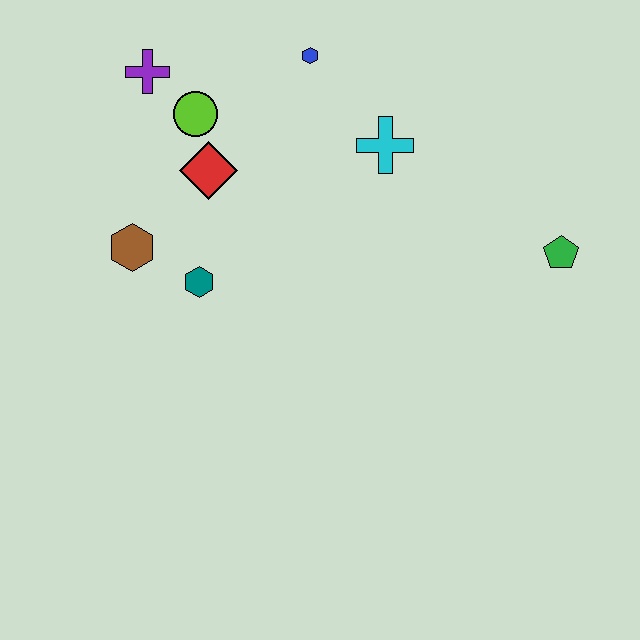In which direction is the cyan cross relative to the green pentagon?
The cyan cross is to the left of the green pentagon.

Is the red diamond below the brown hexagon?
No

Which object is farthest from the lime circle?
The green pentagon is farthest from the lime circle.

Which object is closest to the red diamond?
The lime circle is closest to the red diamond.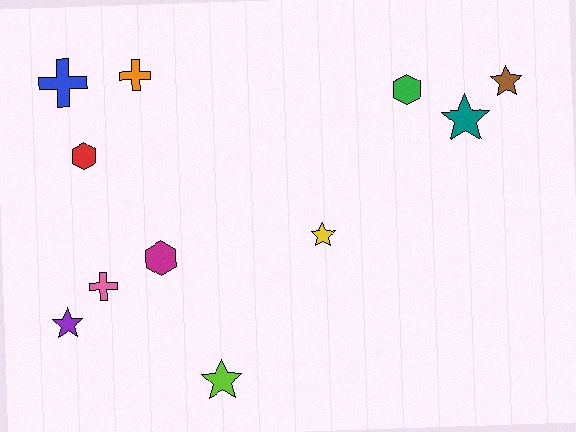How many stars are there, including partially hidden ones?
There are 5 stars.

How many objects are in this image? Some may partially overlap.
There are 11 objects.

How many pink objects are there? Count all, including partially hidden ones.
There is 1 pink object.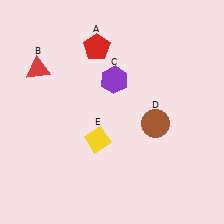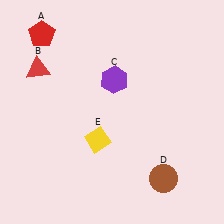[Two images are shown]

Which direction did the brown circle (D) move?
The brown circle (D) moved down.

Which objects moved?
The objects that moved are: the red pentagon (A), the brown circle (D).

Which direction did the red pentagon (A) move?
The red pentagon (A) moved left.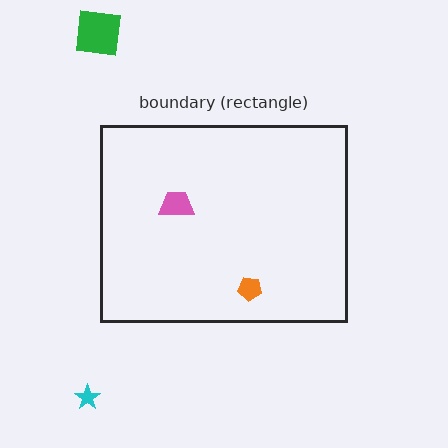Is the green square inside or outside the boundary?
Outside.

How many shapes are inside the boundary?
2 inside, 2 outside.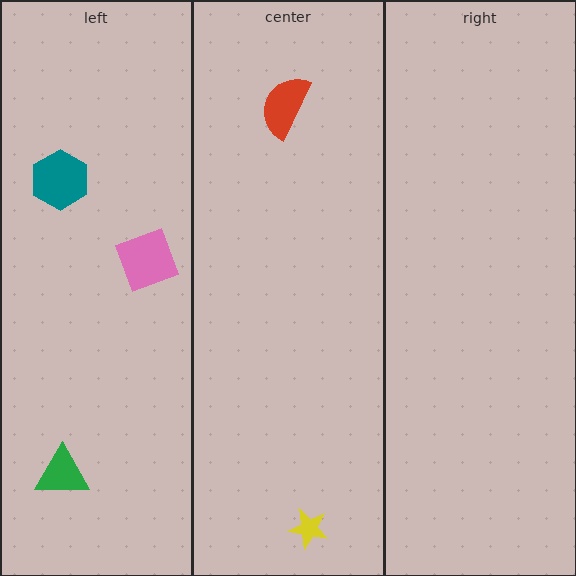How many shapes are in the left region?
3.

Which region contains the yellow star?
The center region.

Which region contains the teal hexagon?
The left region.